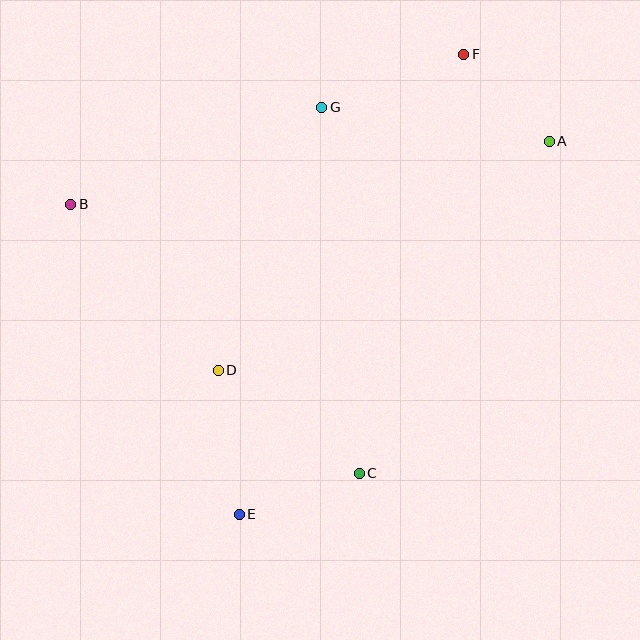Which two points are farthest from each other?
Points E and F are farthest from each other.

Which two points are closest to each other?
Points A and F are closest to each other.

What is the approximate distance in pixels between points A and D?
The distance between A and D is approximately 402 pixels.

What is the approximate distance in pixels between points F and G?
The distance between F and G is approximately 152 pixels.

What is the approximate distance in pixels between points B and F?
The distance between B and F is approximately 421 pixels.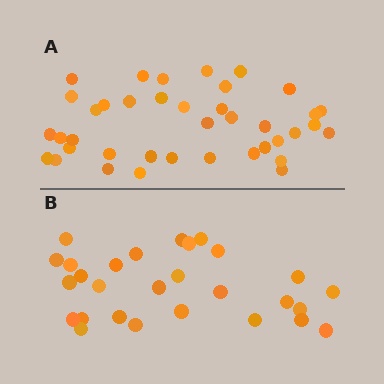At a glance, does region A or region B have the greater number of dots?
Region A (the top region) has more dots.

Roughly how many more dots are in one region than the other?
Region A has roughly 12 or so more dots than region B.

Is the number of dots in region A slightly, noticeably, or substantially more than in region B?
Region A has noticeably more, but not dramatically so. The ratio is roughly 1.4 to 1.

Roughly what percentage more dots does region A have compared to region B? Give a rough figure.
About 40% more.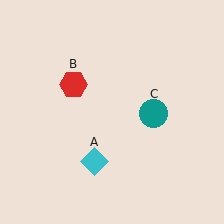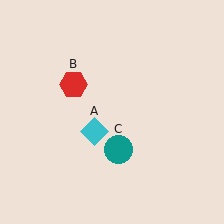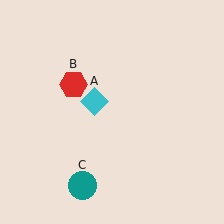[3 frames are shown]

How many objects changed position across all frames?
2 objects changed position: cyan diamond (object A), teal circle (object C).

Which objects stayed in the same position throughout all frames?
Red hexagon (object B) remained stationary.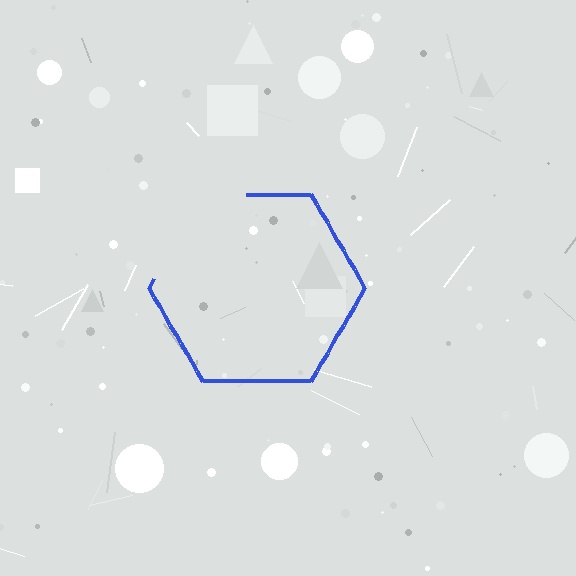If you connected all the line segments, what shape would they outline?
They would outline a hexagon.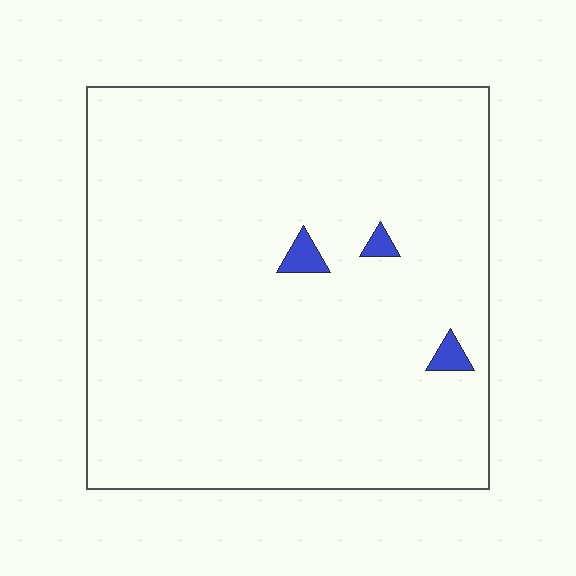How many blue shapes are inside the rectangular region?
3.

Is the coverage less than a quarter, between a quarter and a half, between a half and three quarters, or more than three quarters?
Less than a quarter.